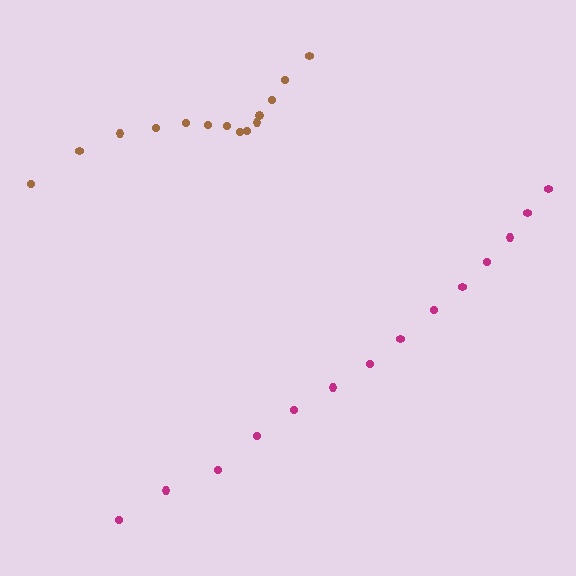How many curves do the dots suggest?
There are 2 distinct paths.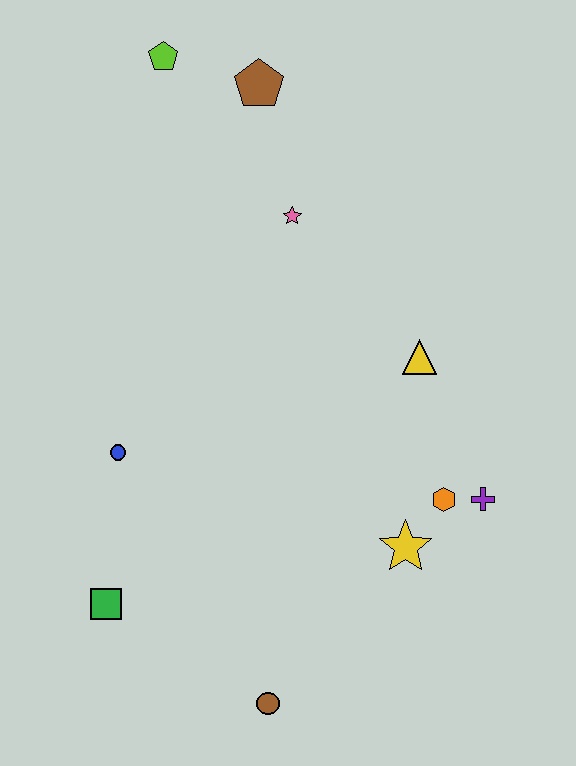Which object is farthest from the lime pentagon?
The brown circle is farthest from the lime pentagon.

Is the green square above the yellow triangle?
No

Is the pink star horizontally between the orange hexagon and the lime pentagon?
Yes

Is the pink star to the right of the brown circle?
Yes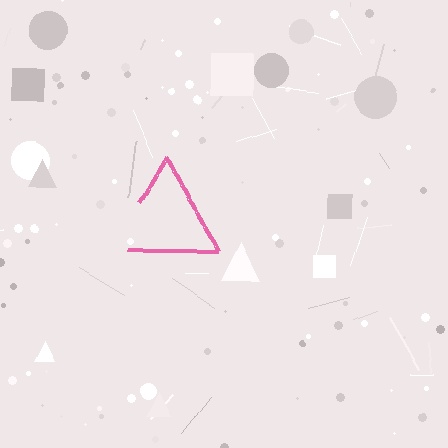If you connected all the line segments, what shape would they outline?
They would outline a triangle.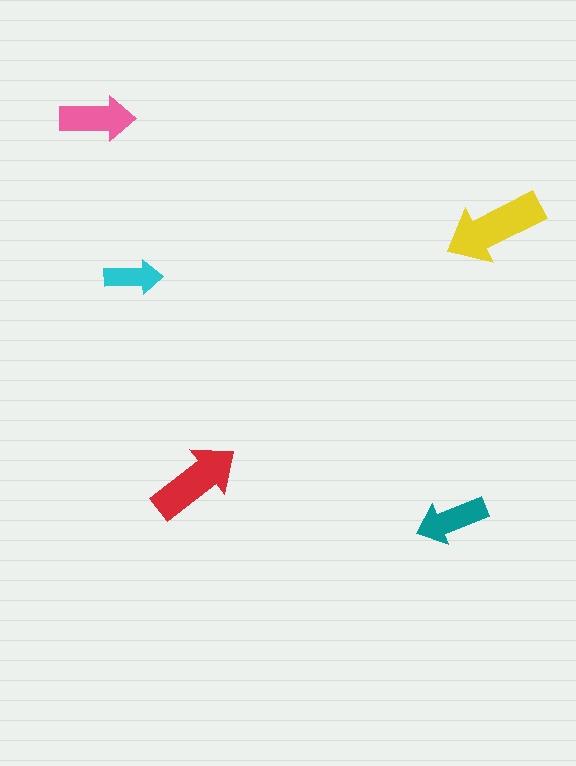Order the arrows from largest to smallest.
the yellow one, the red one, the pink one, the teal one, the cyan one.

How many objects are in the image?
There are 5 objects in the image.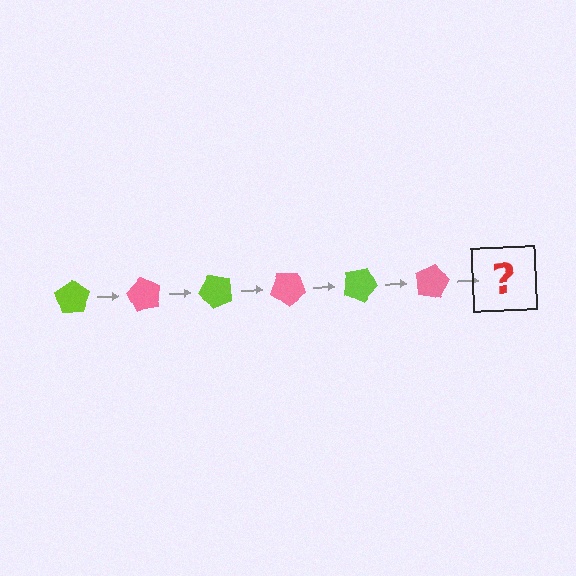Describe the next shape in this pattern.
It should be a lime pentagon, rotated 360 degrees from the start.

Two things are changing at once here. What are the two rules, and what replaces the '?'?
The two rules are that it rotates 60 degrees each step and the color cycles through lime and pink. The '?' should be a lime pentagon, rotated 360 degrees from the start.